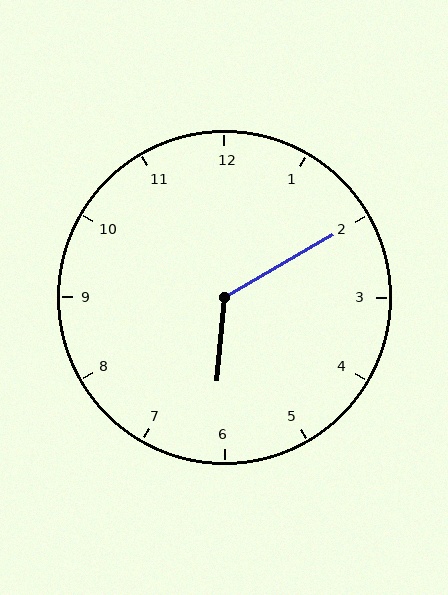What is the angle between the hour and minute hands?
Approximately 125 degrees.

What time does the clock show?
6:10.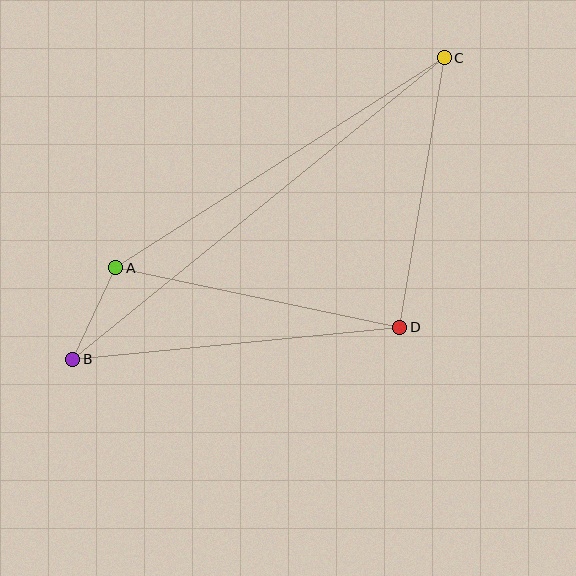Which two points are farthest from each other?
Points B and C are farthest from each other.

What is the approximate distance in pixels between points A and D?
The distance between A and D is approximately 290 pixels.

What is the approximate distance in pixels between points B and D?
The distance between B and D is approximately 329 pixels.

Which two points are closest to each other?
Points A and B are closest to each other.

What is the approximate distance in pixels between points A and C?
The distance between A and C is approximately 390 pixels.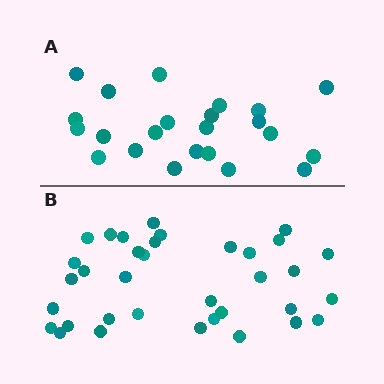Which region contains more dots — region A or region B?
Region B (the bottom region) has more dots.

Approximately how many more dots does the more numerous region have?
Region B has roughly 12 or so more dots than region A.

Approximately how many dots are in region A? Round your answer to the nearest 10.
About 20 dots. (The exact count is 23, which rounds to 20.)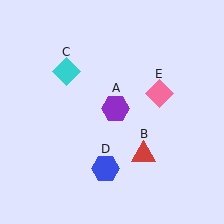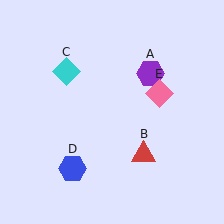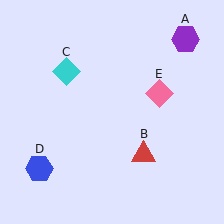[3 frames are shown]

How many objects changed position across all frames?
2 objects changed position: purple hexagon (object A), blue hexagon (object D).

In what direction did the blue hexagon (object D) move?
The blue hexagon (object D) moved left.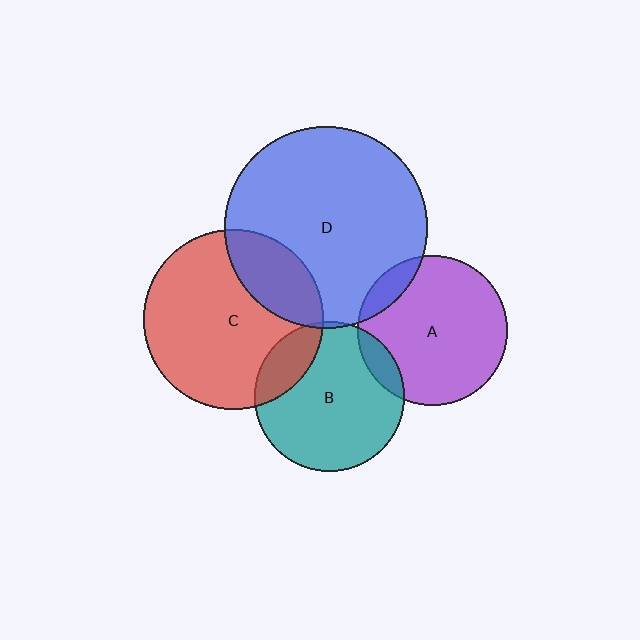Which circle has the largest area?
Circle D (blue).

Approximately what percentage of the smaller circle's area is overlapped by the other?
Approximately 25%.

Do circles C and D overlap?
Yes.